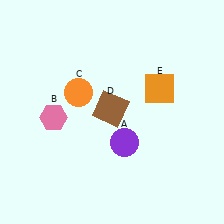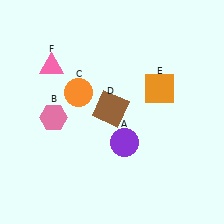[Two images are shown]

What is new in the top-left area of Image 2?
A pink triangle (F) was added in the top-left area of Image 2.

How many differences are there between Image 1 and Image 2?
There is 1 difference between the two images.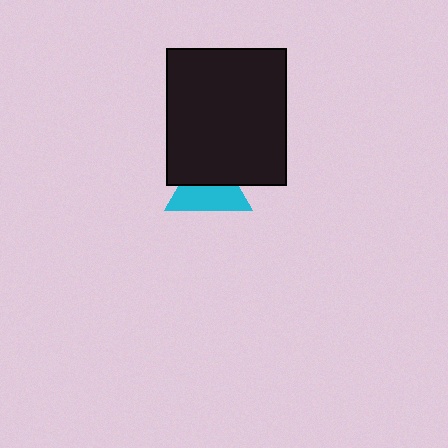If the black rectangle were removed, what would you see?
You would see the complete cyan triangle.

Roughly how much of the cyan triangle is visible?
About half of it is visible (roughly 56%).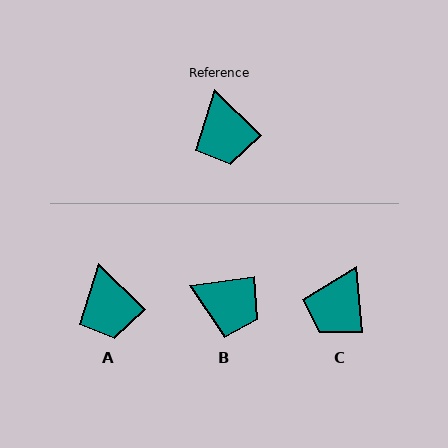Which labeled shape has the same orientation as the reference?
A.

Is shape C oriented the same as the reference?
No, it is off by about 41 degrees.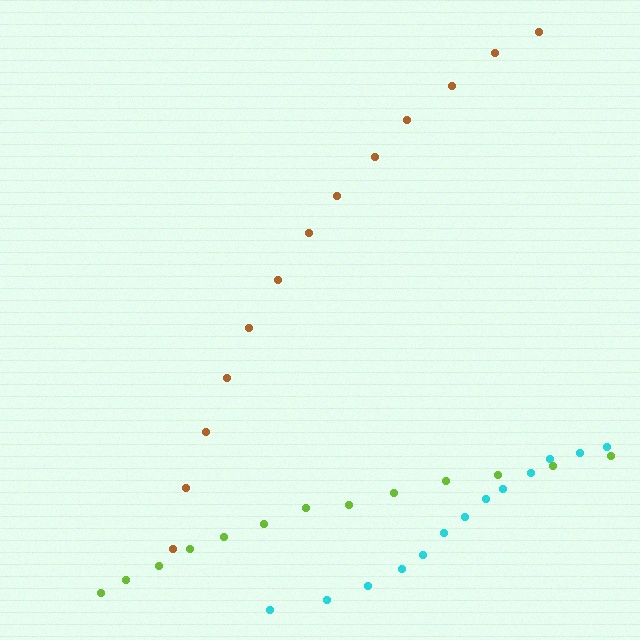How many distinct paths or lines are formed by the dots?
There are 3 distinct paths.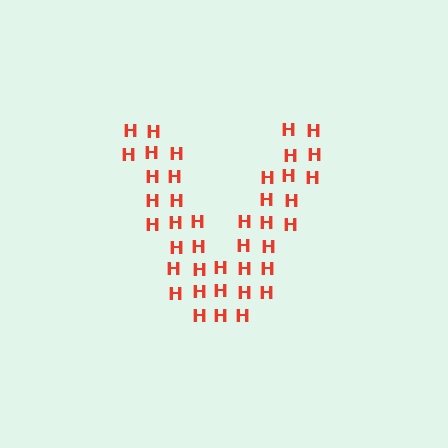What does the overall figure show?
The overall figure shows the letter V.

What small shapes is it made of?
It is made of small letter H's.